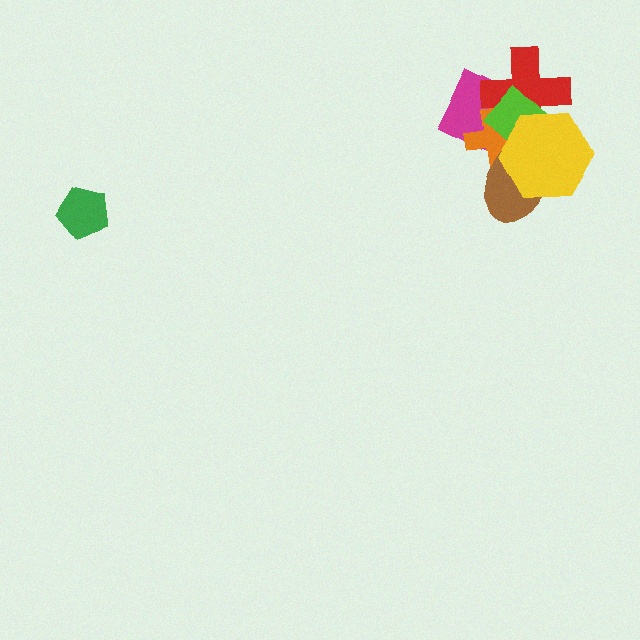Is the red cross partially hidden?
Yes, it is partially covered by another shape.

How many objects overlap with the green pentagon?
0 objects overlap with the green pentagon.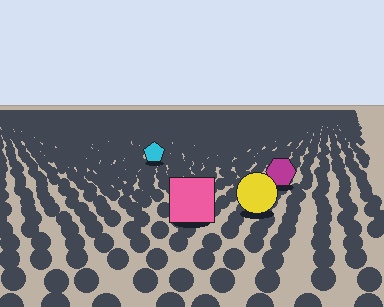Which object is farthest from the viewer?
The cyan pentagon is farthest from the viewer. It appears smaller and the ground texture around it is denser.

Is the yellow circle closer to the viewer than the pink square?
No. The pink square is closer — you can tell from the texture gradient: the ground texture is coarser near it.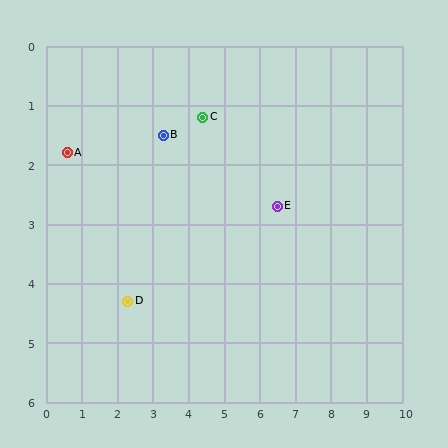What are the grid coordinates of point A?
Point A is at approximately (0.6, 1.8).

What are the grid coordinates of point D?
Point D is at approximately (2.3, 4.3).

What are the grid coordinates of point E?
Point E is at approximately (6.5, 2.7).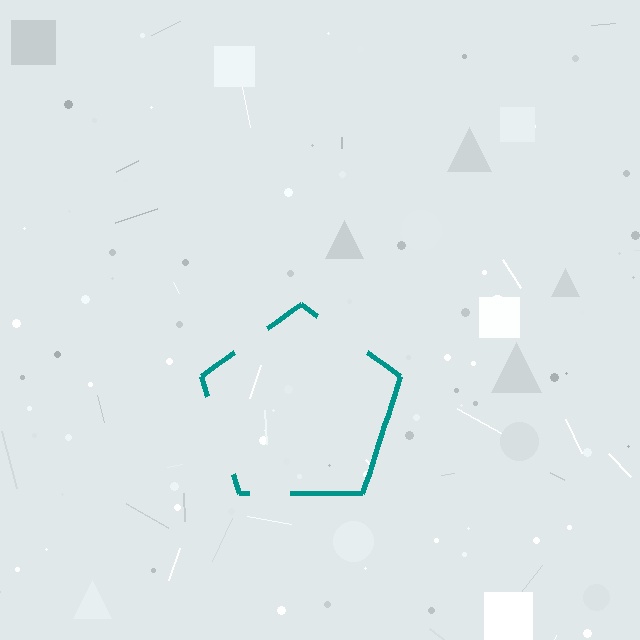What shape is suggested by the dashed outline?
The dashed outline suggests a pentagon.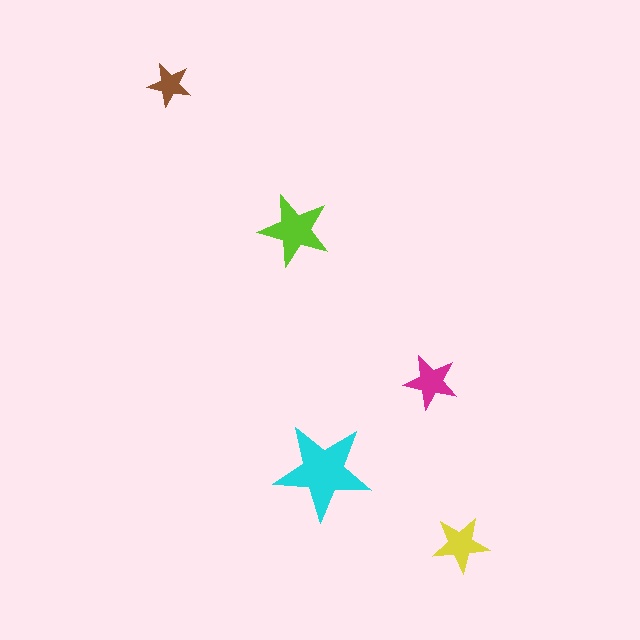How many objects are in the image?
There are 5 objects in the image.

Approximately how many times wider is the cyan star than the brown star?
About 2 times wider.